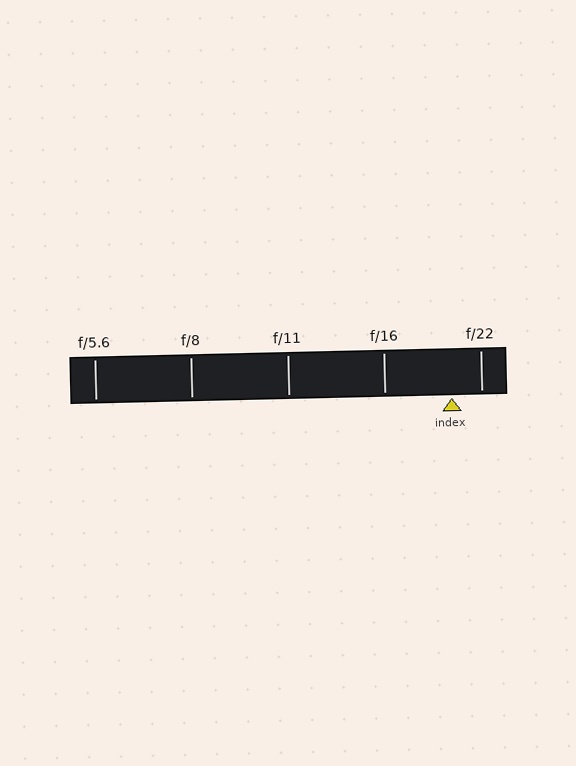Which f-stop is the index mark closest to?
The index mark is closest to f/22.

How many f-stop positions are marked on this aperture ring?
There are 5 f-stop positions marked.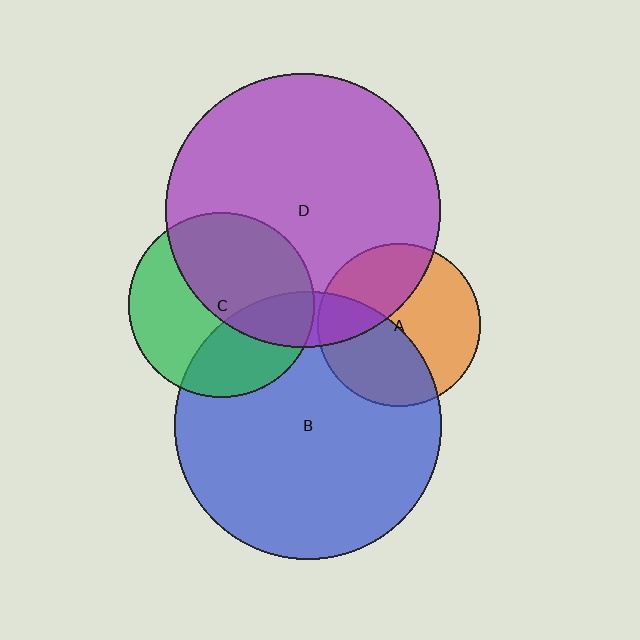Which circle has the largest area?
Circle D (purple).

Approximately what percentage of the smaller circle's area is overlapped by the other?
Approximately 35%.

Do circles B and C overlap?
Yes.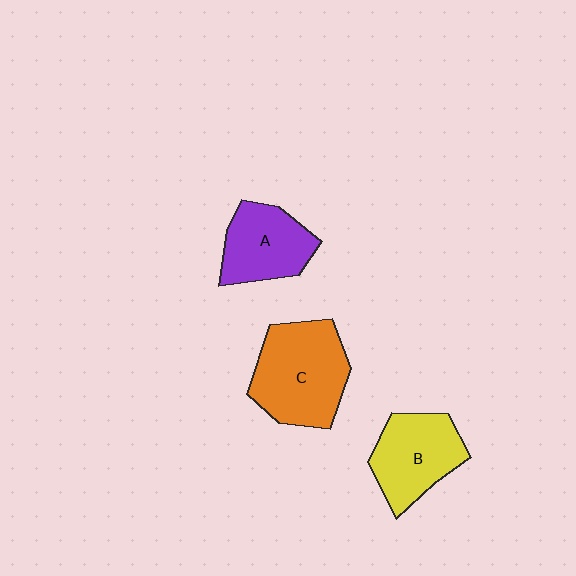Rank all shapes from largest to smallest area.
From largest to smallest: C (orange), B (yellow), A (purple).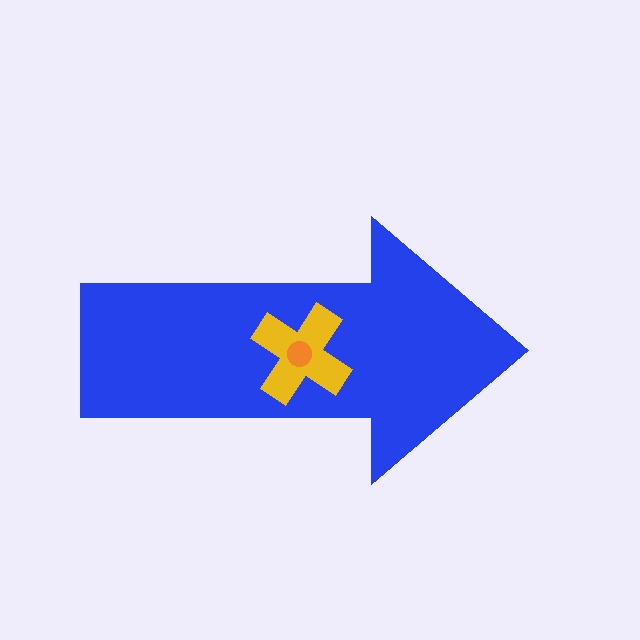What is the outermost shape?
The blue arrow.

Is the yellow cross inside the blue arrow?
Yes.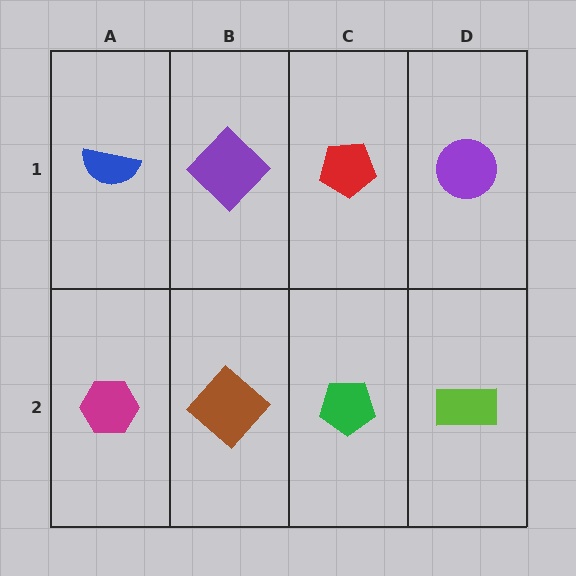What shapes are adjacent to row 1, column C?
A green pentagon (row 2, column C), a purple diamond (row 1, column B), a purple circle (row 1, column D).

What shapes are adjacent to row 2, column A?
A blue semicircle (row 1, column A), a brown diamond (row 2, column B).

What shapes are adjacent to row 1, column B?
A brown diamond (row 2, column B), a blue semicircle (row 1, column A), a red pentagon (row 1, column C).